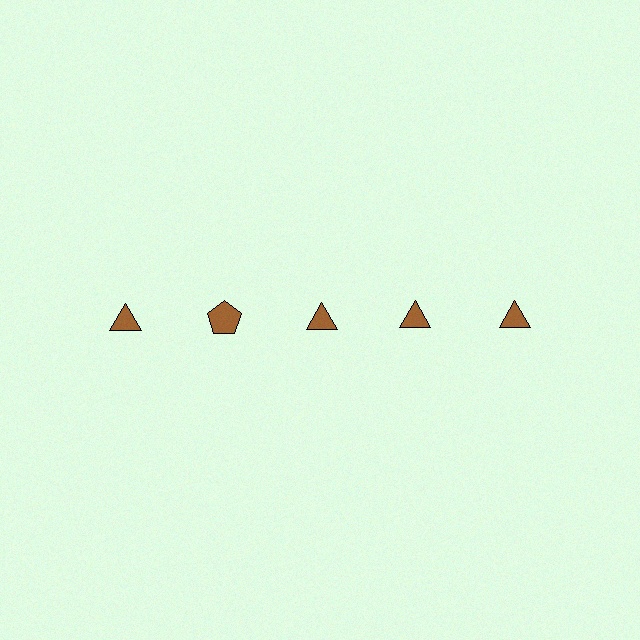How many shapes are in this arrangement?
There are 5 shapes arranged in a grid pattern.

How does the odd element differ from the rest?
It has a different shape: pentagon instead of triangle.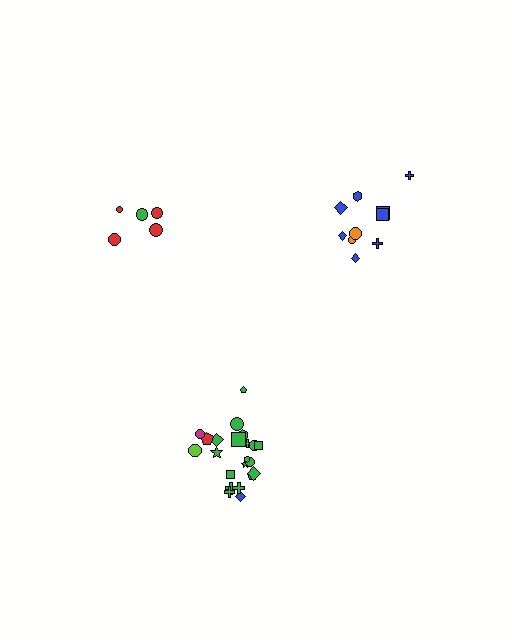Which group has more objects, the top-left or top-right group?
The top-right group.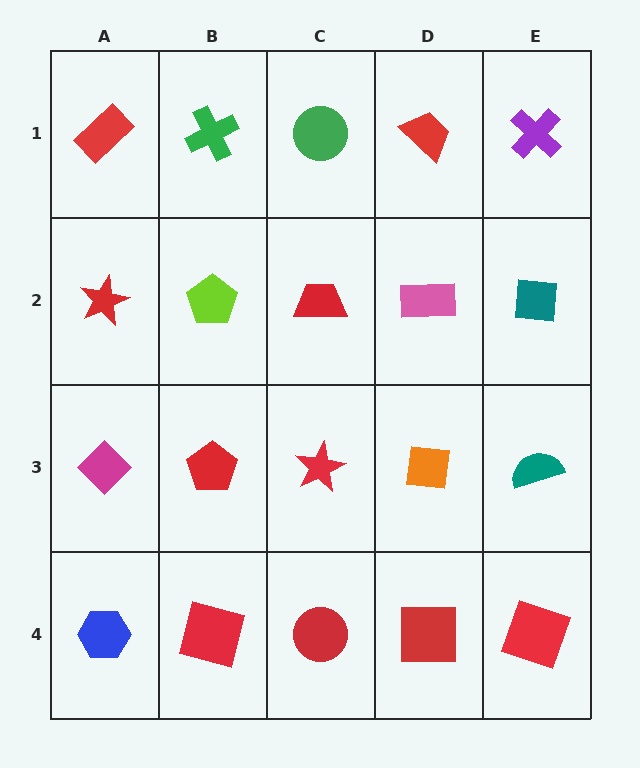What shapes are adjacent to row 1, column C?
A red trapezoid (row 2, column C), a green cross (row 1, column B), a red trapezoid (row 1, column D).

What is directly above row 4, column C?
A red star.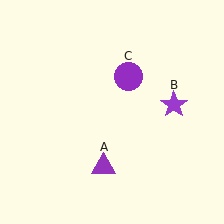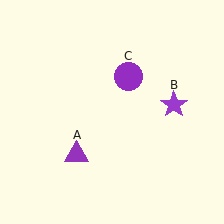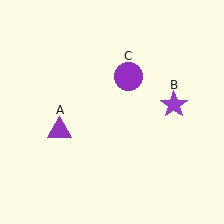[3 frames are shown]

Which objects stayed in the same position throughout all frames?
Purple star (object B) and purple circle (object C) remained stationary.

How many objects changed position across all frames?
1 object changed position: purple triangle (object A).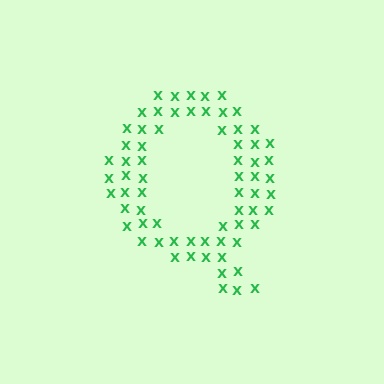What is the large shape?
The large shape is the letter Q.